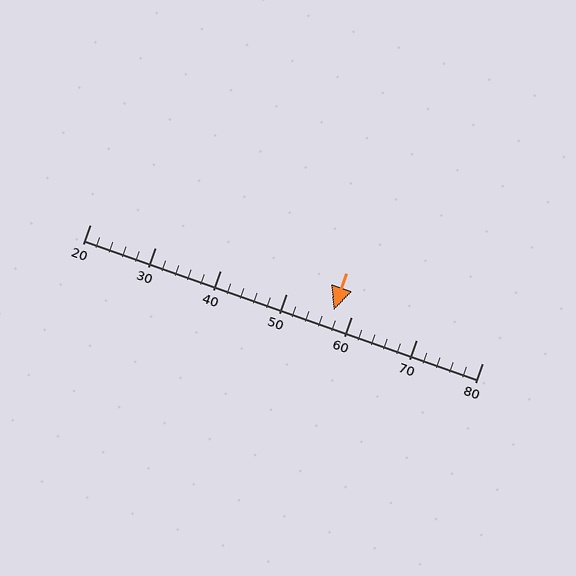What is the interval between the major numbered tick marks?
The major tick marks are spaced 10 units apart.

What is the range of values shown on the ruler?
The ruler shows values from 20 to 80.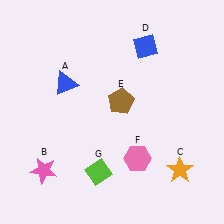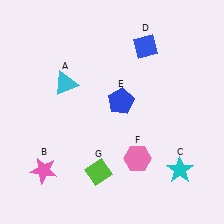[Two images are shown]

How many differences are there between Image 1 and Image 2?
There are 3 differences between the two images.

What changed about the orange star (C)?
In Image 1, C is orange. In Image 2, it changed to cyan.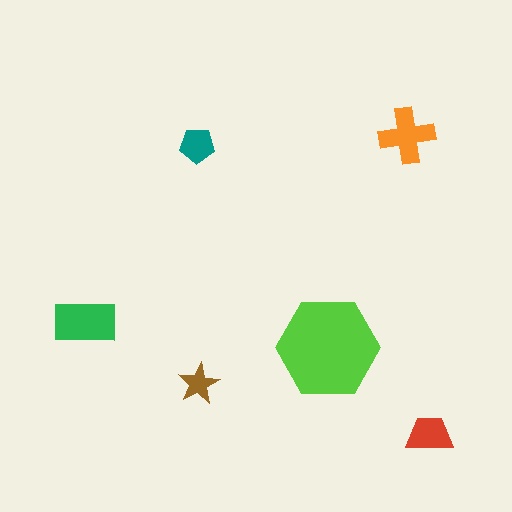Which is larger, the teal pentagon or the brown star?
The teal pentagon.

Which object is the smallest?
The brown star.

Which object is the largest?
The lime hexagon.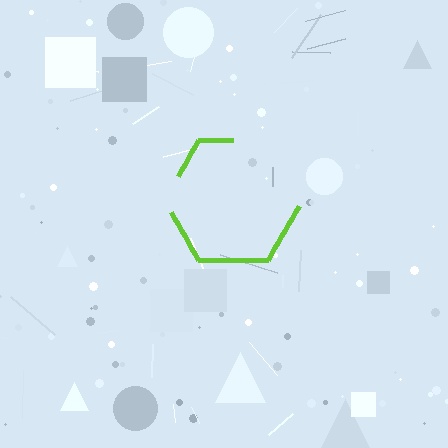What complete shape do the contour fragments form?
The contour fragments form a hexagon.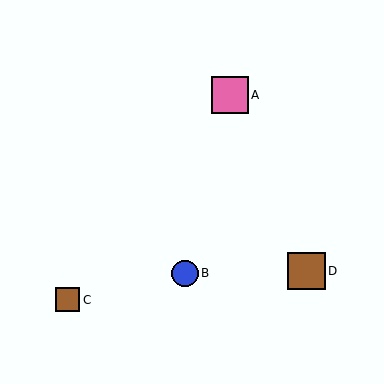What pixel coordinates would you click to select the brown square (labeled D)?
Click at (307, 271) to select the brown square D.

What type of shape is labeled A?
Shape A is a pink square.